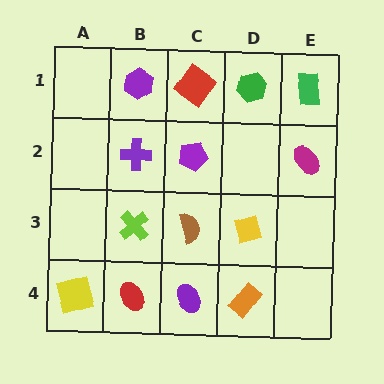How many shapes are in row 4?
4 shapes.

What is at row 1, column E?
A green rectangle.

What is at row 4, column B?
A red ellipse.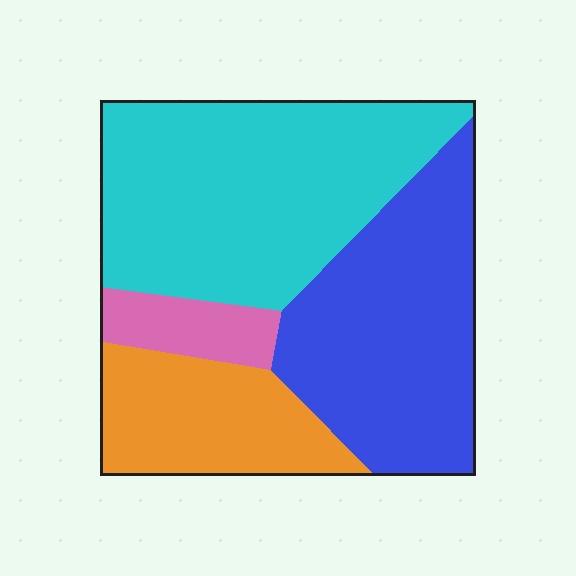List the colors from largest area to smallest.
From largest to smallest: cyan, blue, orange, pink.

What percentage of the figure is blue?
Blue takes up between a quarter and a half of the figure.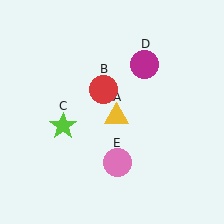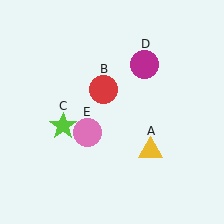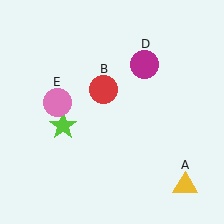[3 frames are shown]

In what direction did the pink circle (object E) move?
The pink circle (object E) moved up and to the left.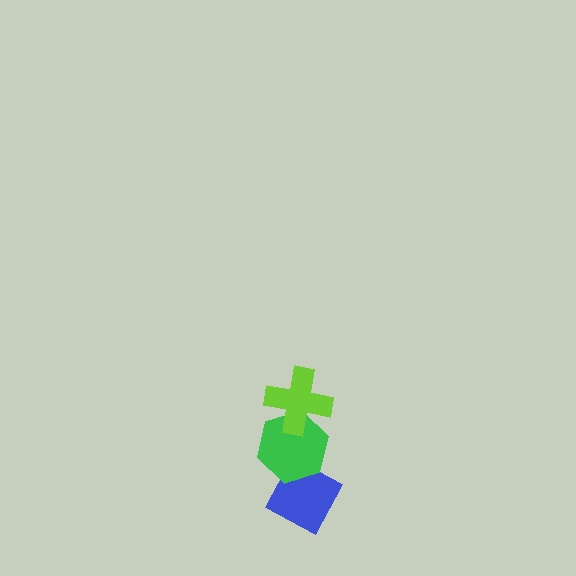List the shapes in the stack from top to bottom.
From top to bottom: the lime cross, the green hexagon, the blue diamond.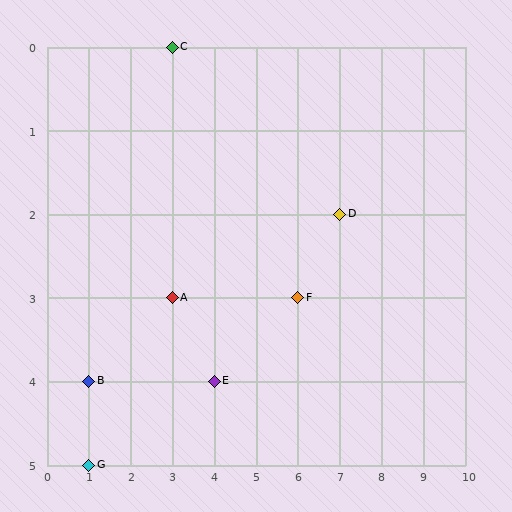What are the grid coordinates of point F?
Point F is at grid coordinates (6, 3).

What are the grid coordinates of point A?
Point A is at grid coordinates (3, 3).